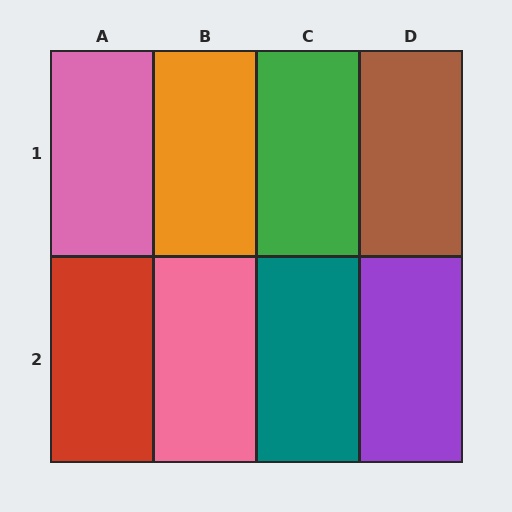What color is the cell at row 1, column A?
Pink.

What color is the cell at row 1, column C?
Green.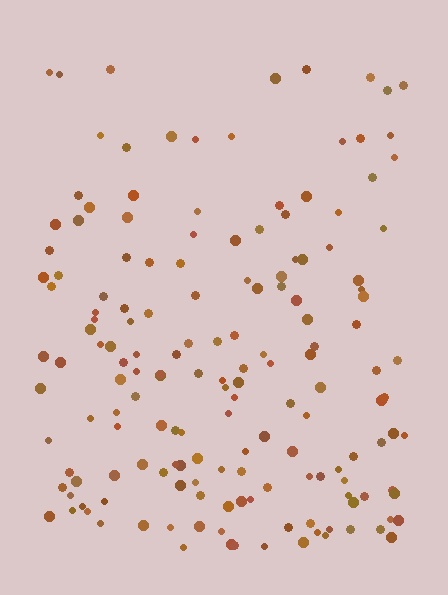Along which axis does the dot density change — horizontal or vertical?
Vertical.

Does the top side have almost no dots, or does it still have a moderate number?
Still a moderate number, just noticeably fewer than the bottom.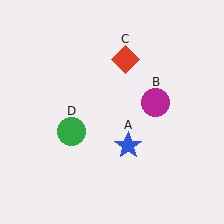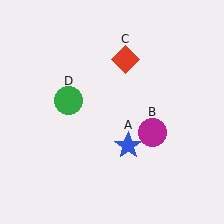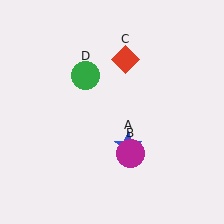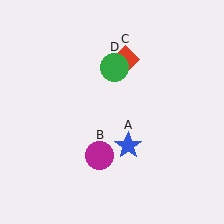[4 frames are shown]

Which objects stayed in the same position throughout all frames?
Blue star (object A) and red diamond (object C) remained stationary.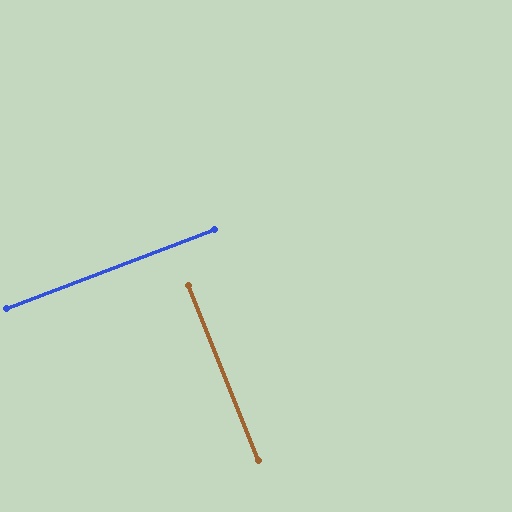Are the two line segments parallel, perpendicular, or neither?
Perpendicular — they meet at approximately 89°.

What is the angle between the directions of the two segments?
Approximately 89 degrees.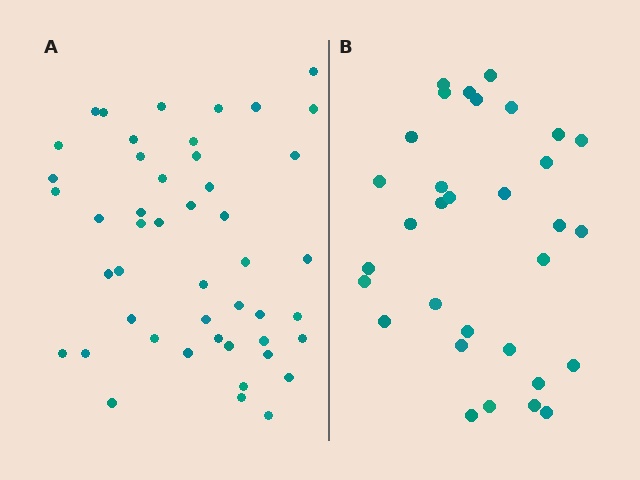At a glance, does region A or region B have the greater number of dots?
Region A (the left region) has more dots.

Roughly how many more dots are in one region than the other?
Region A has approximately 15 more dots than region B.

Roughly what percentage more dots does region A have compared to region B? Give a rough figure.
About 45% more.